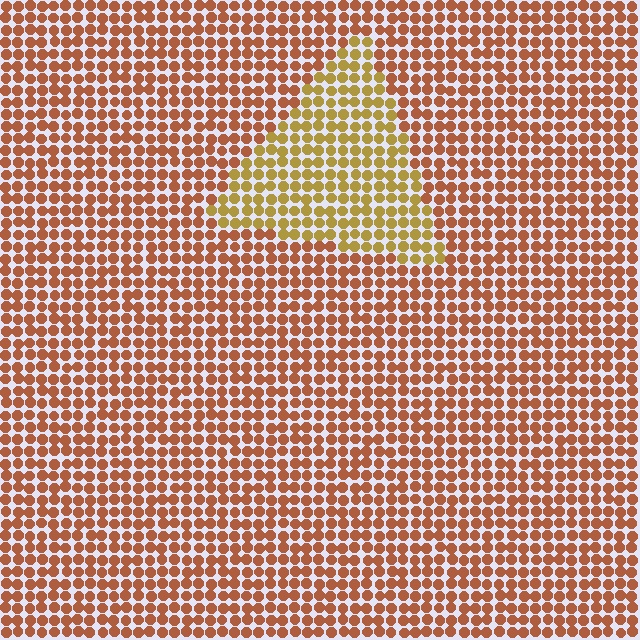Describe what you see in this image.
The image is filled with small brown elements in a uniform arrangement. A triangle-shaped region is visible where the elements are tinted to a slightly different hue, forming a subtle color boundary.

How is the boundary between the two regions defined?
The boundary is defined purely by a slight shift in hue (about 31 degrees). Spacing, size, and orientation are identical on both sides.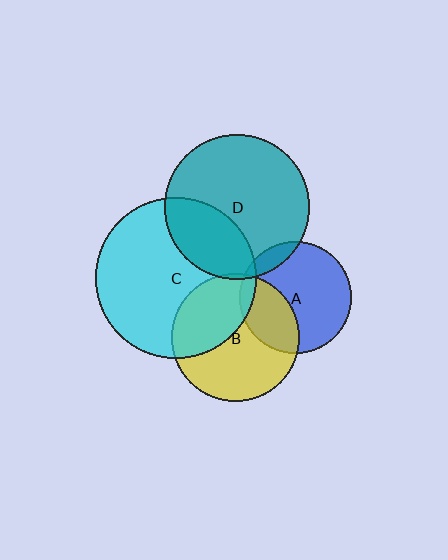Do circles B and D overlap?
Yes.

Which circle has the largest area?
Circle C (cyan).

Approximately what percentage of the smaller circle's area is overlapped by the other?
Approximately 5%.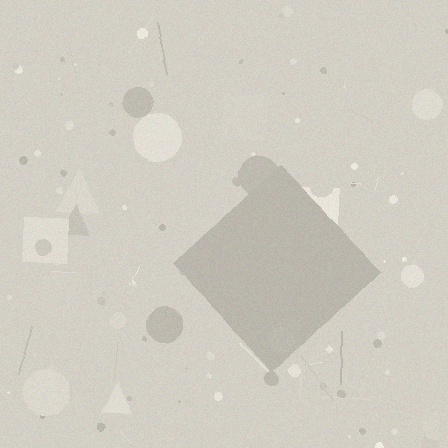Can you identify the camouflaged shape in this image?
The camouflaged shape is a diamond.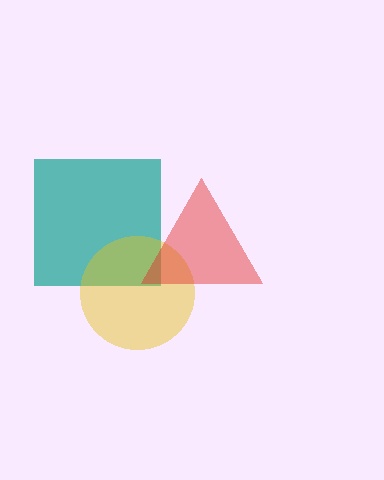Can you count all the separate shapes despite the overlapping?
Yes, there are 3 separate shapes.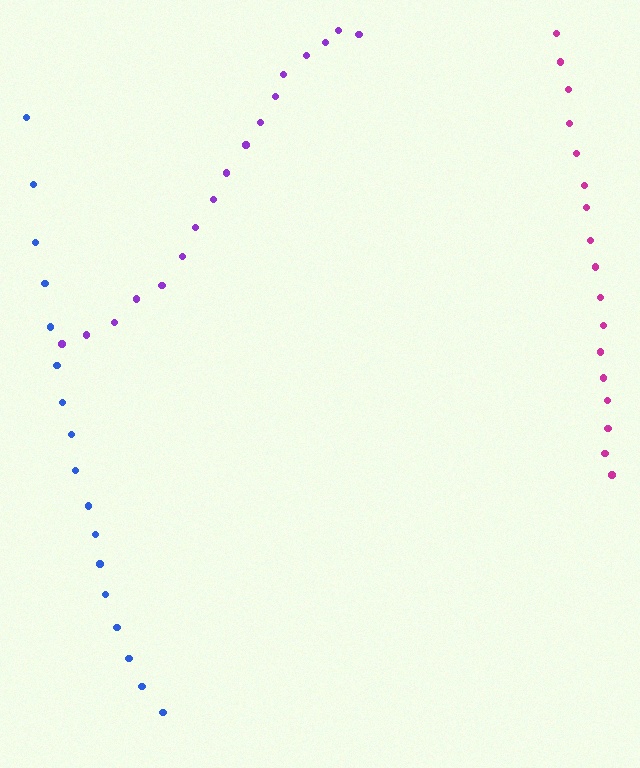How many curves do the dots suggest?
There are 3 distinct paths.